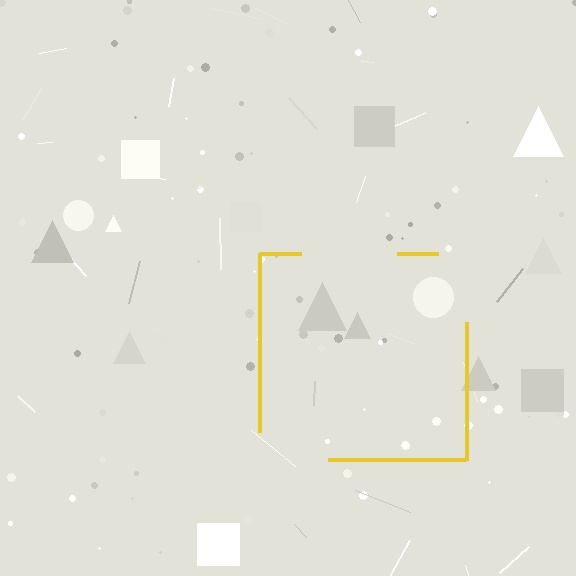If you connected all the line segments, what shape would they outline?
They would outline a square.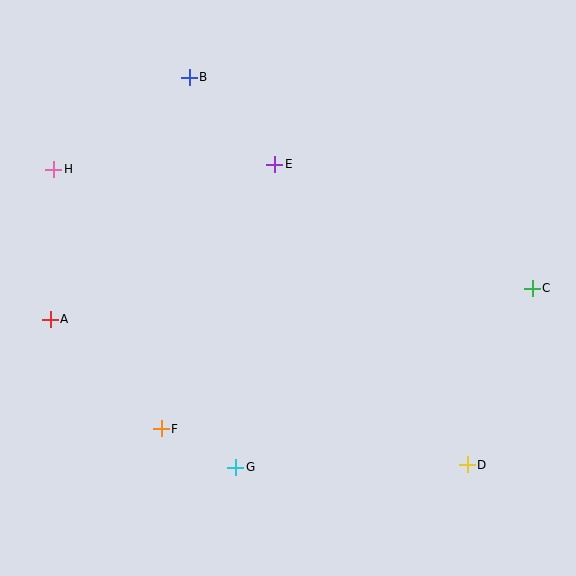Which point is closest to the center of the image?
Point E at (275, 164) is closest to the center.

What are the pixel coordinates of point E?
Point E is at (275, 164).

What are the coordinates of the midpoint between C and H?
The midpoint between C and H is at (293, 229).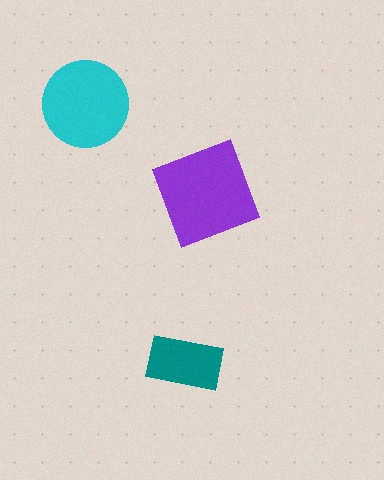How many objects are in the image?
There are 3 objects in the image.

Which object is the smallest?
The teal rectangle.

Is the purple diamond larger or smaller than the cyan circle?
Larger.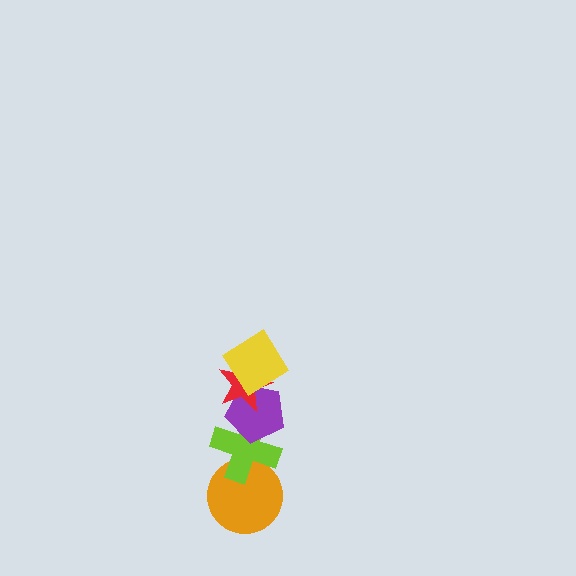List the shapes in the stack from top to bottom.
From top to bottom: the yellow diamond, the red star, the purple pentagon, the lime cross, the orange circle.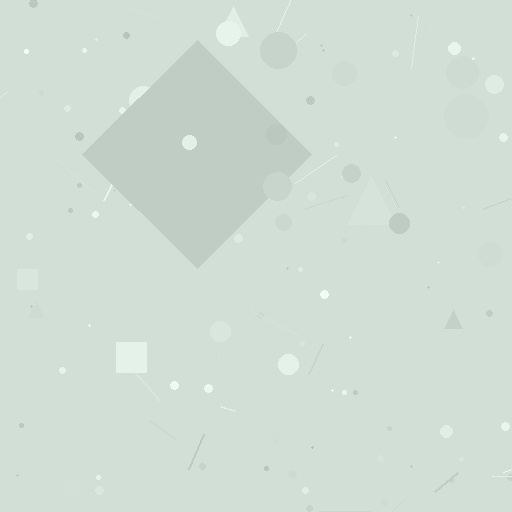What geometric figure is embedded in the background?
A diamond is embedded in the background.